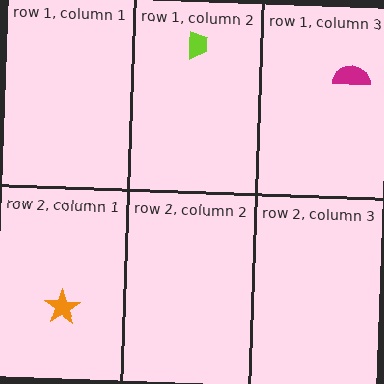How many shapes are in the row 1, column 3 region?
1.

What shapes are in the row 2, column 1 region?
The orange star.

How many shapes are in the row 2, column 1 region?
1.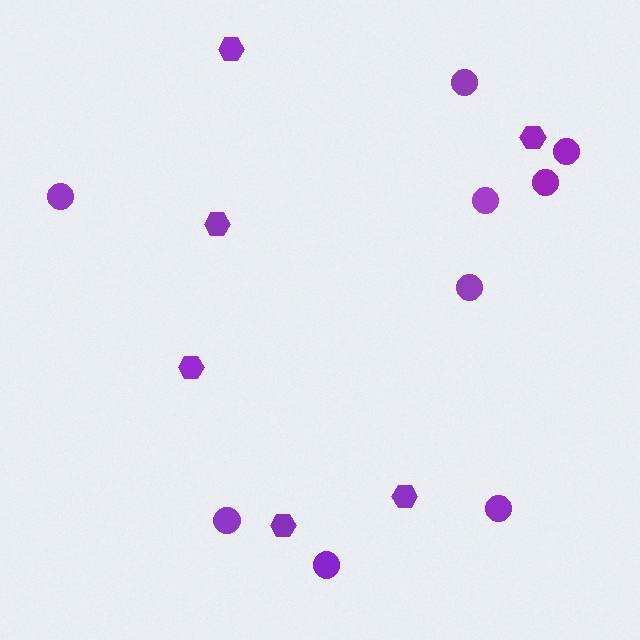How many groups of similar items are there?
There are 2 groups: one group of hexagons (6) and one group of circles (9).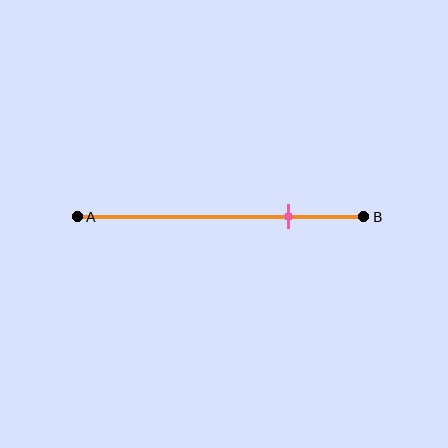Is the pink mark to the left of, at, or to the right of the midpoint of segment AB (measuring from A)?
The pink mark is to the right of the midpoint of segment AB.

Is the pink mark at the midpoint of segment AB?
No, the mark is at about 75% from A, not at the 50% midpoint.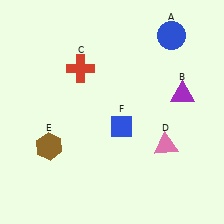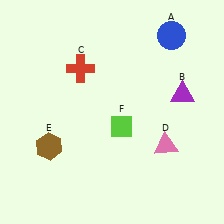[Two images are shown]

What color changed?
The diamond (F) changed from blue in Image 1 to lime in Image 2.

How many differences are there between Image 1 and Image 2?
There is 1 difference between the two images.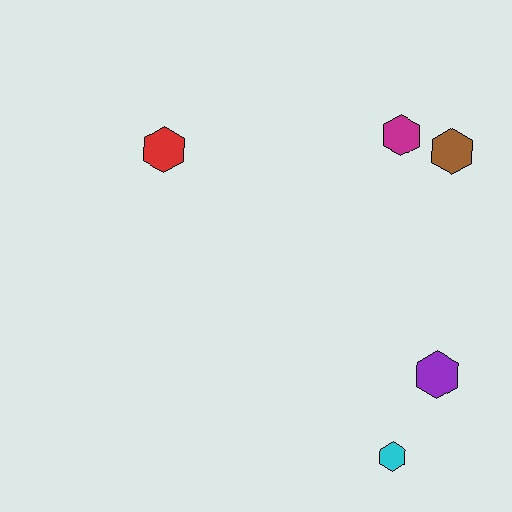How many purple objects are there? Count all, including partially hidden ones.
There is 1 purple object.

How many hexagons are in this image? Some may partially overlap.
There are 5 hexagons.